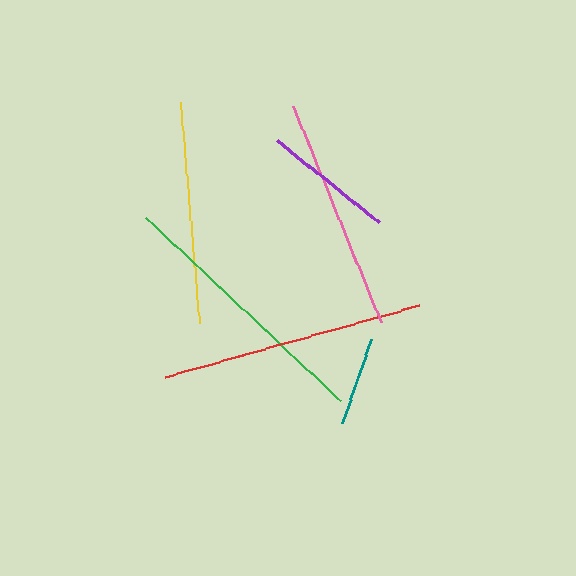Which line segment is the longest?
The green line is the longest at approximately 266 pixels.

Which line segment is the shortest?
The teal line is the shortest at approximately 88 pixels.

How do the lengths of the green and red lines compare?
The green and red lines are approximately the same length.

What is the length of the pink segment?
The pink segment is approximately 233 pixels long.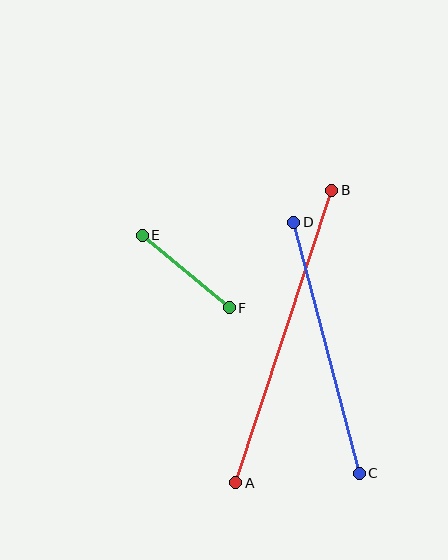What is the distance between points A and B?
The distance is approximately 308 pixels.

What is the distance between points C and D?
The distance is approximately 259 pixels.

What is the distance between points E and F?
The distance is approximately 113 pixels.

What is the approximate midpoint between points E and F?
The midpoint is at approximately (186, 272) pixels.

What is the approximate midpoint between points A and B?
The midpoint is at approximately (284, 337) pixels.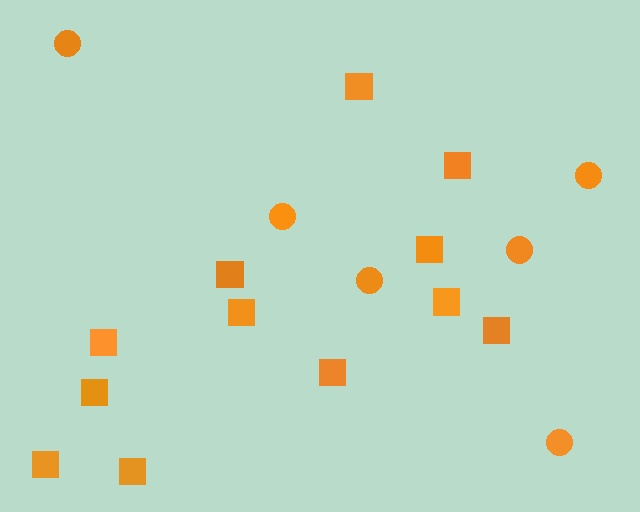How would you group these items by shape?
There are 2 groups: one group of squares (12) and one group of circles (6).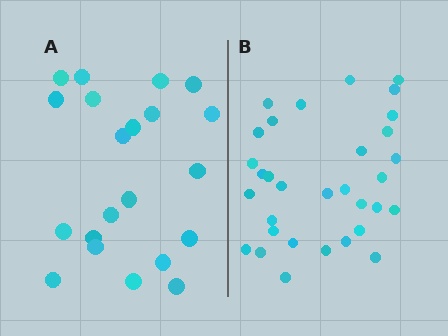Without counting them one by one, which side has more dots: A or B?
Region B (the right region) has more dots.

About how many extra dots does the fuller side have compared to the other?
Region B has roughly 12 or so more dots than region A.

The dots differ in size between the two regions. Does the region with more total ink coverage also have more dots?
No. Region A has more total ink coverage because its dots are larger, but region B actually contains more individual dots. Total area can be misleading — the number of items is what matters here.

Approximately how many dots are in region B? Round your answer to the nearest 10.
About 30 dots. (The exact count is 32, which rounds to 30.)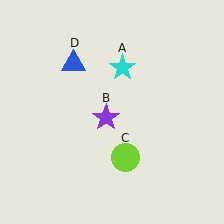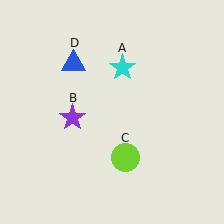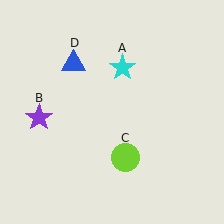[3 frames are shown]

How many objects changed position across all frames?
1 object changed position: purple star (object B).